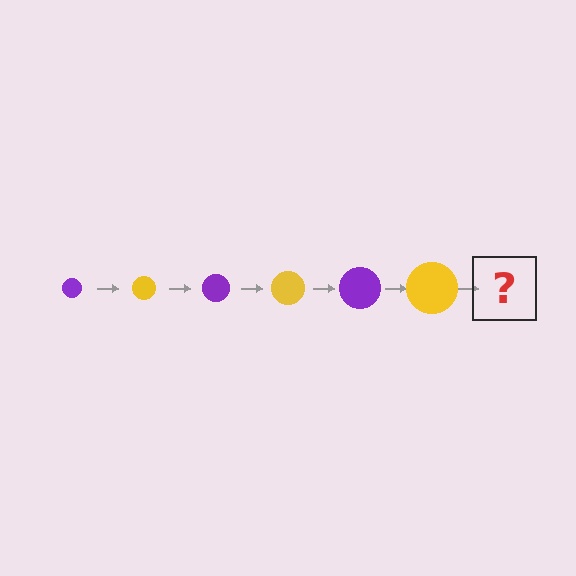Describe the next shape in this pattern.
It should be a purple circle, larger than the previous one.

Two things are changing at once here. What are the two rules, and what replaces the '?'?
The two rules are that the circle grows larger each step and the color cycles through purple and yellow. The '?' should be a purple circle, larger than the previous one.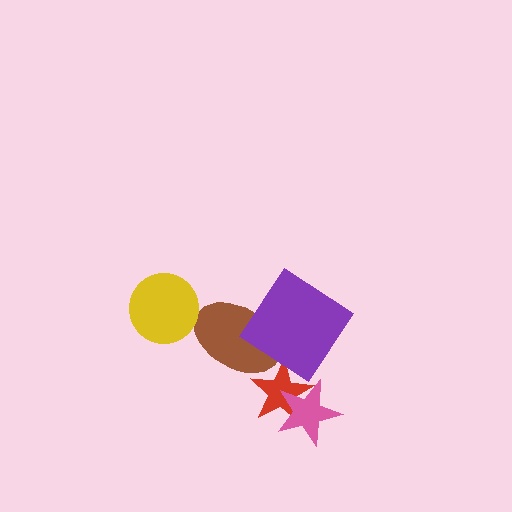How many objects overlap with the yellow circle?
0 objects overlap with the yellow circle.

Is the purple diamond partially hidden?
No, no other shape covers it.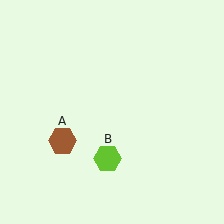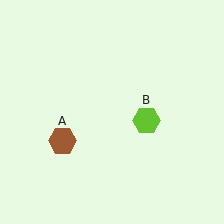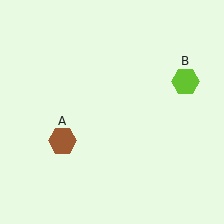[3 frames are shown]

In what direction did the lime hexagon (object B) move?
The lime hexagon (object B) moved up and to the right.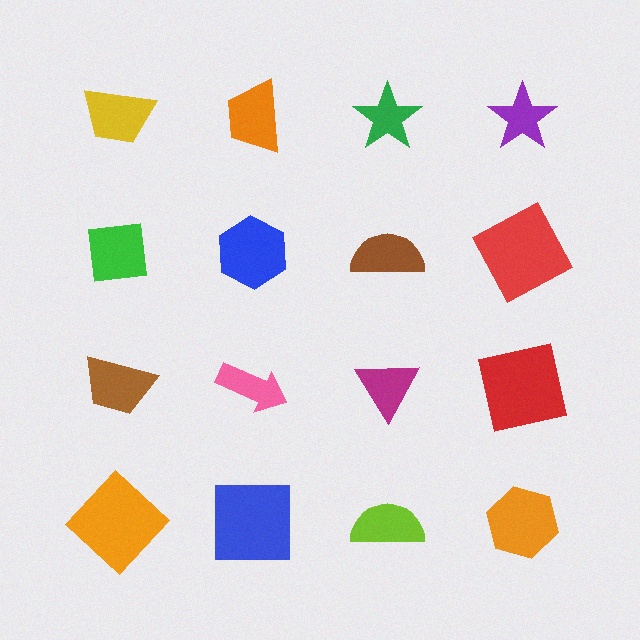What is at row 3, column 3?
A magenta triangle.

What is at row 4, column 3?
A lime semicircle.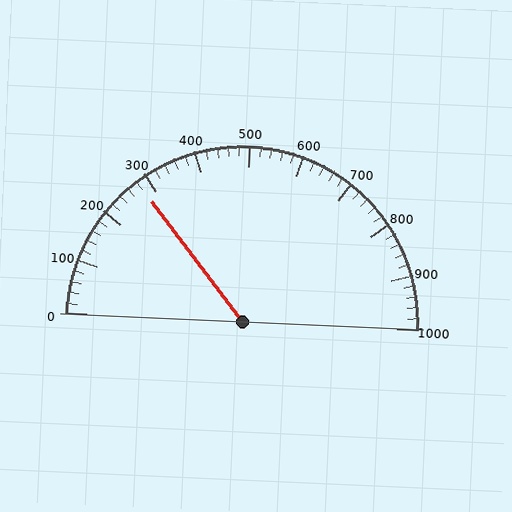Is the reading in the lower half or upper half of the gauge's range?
The reading is in the lower half of the range (0 to 1000).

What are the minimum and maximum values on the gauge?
The gauge ranges from 0 to 1000.